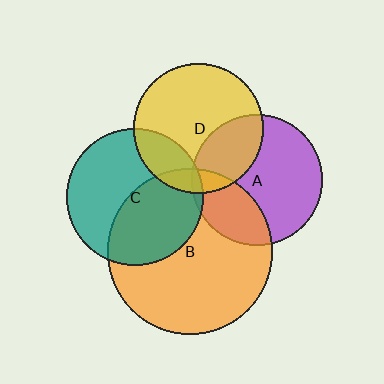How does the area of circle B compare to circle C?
Approximately 1.5 times.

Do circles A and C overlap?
Yes.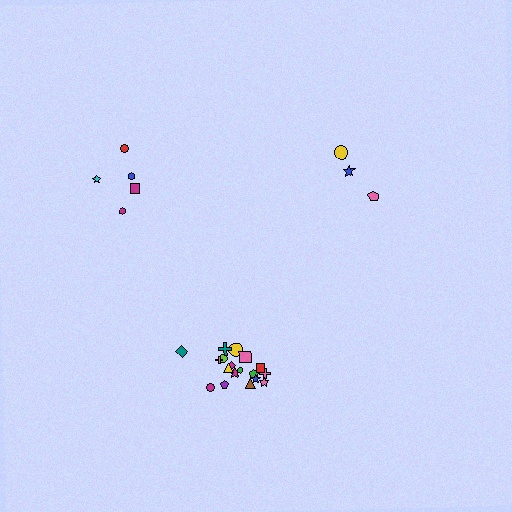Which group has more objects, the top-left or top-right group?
The top-left group.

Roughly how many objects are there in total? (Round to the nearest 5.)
Roughly 25 objects in total.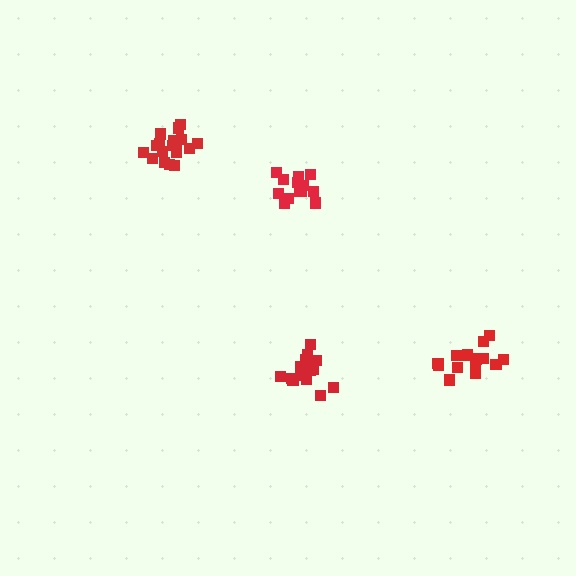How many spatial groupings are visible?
There are 4 spatial groupings.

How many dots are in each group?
Group 1: 16 dots, Group 2: 18 dots, Group 3: 13 dots, Group 4: 16 dots (63 total).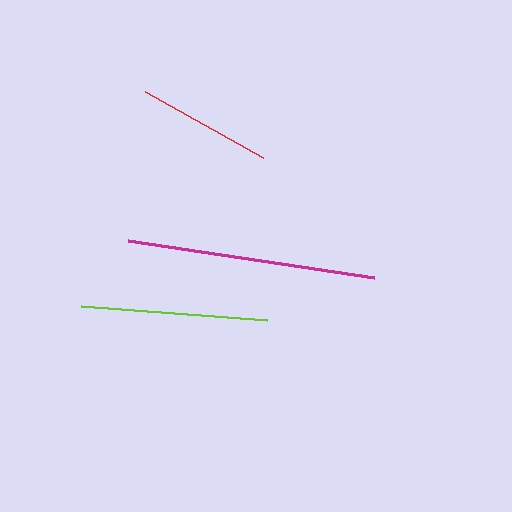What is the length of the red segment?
The red segment is approximately 136 pixels long.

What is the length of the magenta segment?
The magenta segment is approximately 248 pixels long.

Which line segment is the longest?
The magenta line is the longest at approximately 248 pixels.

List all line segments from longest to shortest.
From longest to shortest: magenta, lime, red.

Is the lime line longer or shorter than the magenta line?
The magenta line is longer than the lime line.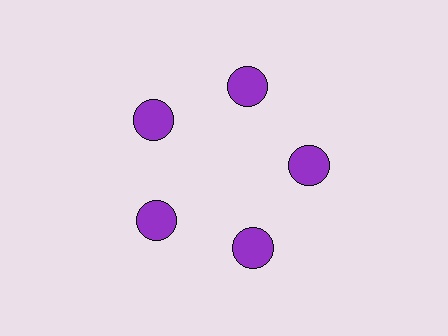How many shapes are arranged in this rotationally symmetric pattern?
There are 5 shapes, arranged in 5 groups of 1.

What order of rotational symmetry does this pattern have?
This pattern has 5-fold rotational symmetry.